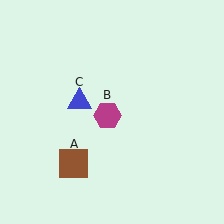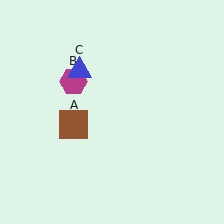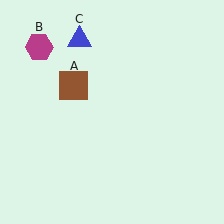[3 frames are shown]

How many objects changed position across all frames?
3 objects changed position: brown square (object A), magenta hexagon (object B), blue triangle (object C).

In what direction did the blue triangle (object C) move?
The blue triangle (object C) moved up.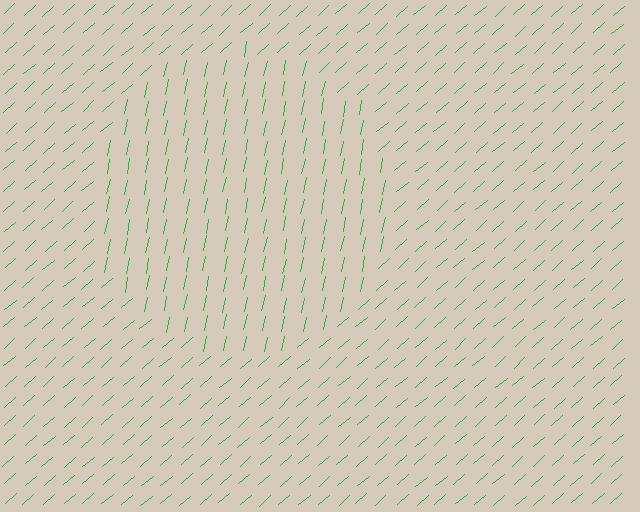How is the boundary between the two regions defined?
The boundary is defined purely by a change in line orientation (approximately 37 degrees difference). All lines are the same color and thickness.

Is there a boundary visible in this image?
Yes, there is a texture boundary formed by a change in line orientation.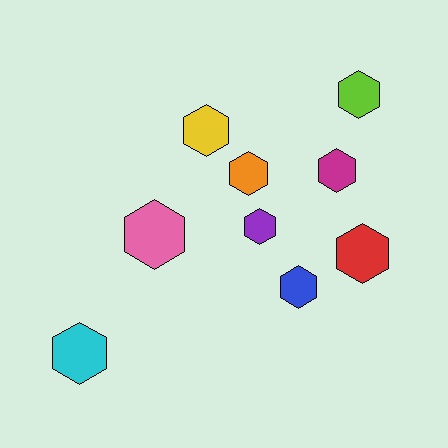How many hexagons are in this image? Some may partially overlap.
There are 9 hexagons.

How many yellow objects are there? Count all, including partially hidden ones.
There is 1 yellow object.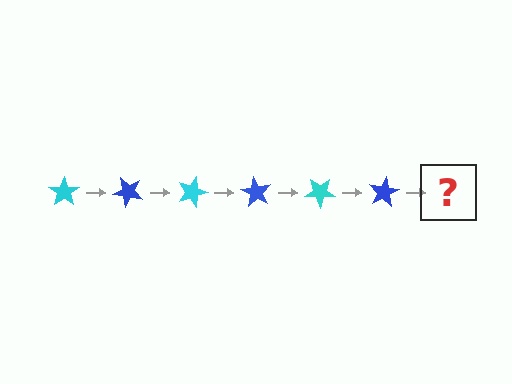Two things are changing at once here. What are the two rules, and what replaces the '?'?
The two rules are that it rotates 45 degrees each step and the color cycles through cyan and blue. The '?' should be a cyan star, rotated 270 degrees from the start.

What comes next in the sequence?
The next element should be a cyan star, rotated 270 degrees from the start.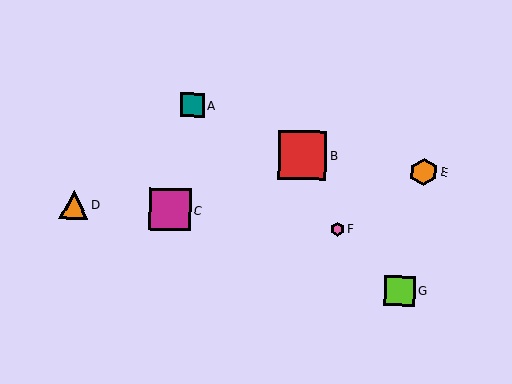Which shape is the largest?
The red square (labeled B) is the largest.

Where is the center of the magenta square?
The center of the magenta square is at (170, 210).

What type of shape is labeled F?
Shape F is a pink hexagon.